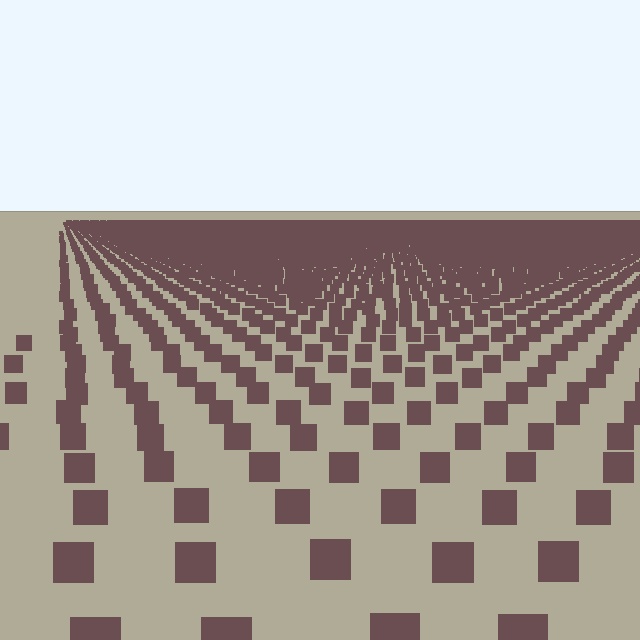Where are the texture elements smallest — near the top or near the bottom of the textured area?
Near the top.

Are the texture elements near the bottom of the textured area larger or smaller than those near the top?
Larger. Near the bottom, elements are closer to the viewer and appear at a bigger on-screen size.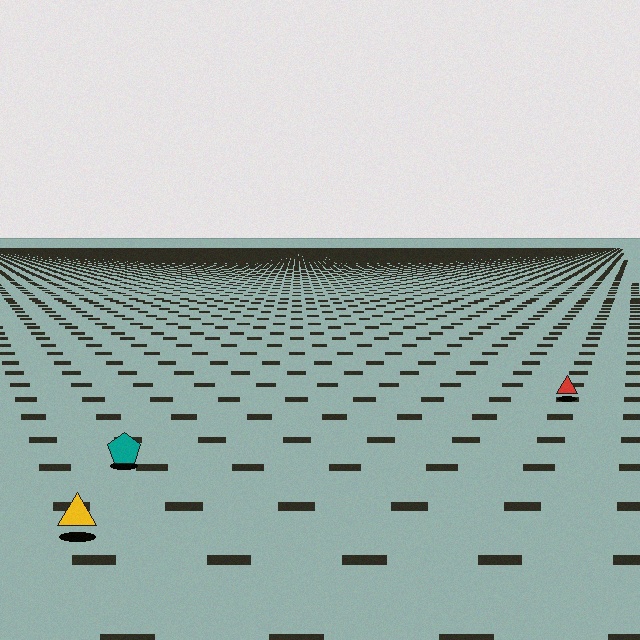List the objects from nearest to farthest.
From nearest to farthest: the yellow triangle, the teal pentagon, the red triangle.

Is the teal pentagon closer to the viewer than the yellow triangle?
No. The yellow triangle is closer — you can tell from the texture gradient: the ground texture is coarser near it.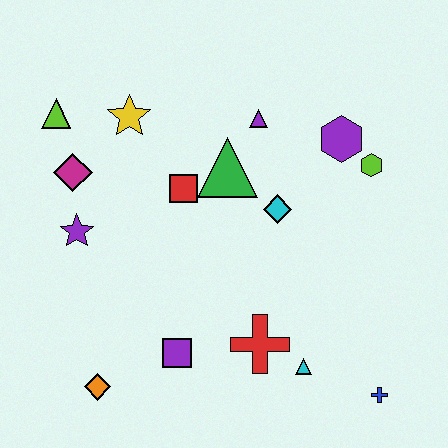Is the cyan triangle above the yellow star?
No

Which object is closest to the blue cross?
The cyan triangle is closest to the blue cross.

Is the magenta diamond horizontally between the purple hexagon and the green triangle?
No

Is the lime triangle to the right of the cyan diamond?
No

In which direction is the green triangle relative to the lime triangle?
The green triangle is to the right of the lime triangle.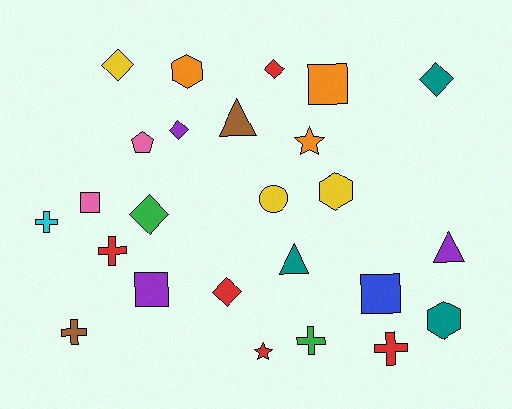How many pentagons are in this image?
There is 1 pentagon.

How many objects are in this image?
There are 25 objects.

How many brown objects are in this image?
There are 2 brown objects.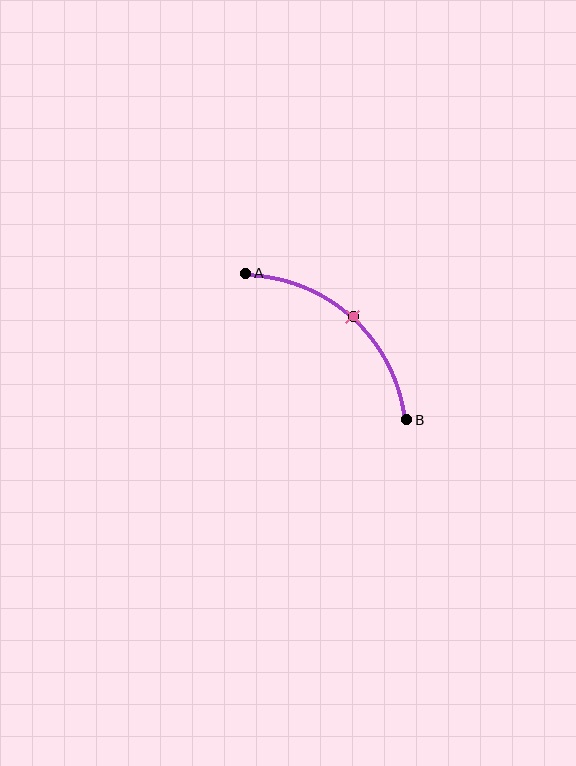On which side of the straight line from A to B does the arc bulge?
The arc bulges above and to the right of the straight line connecting A and B.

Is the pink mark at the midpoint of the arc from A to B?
Yes. The pink mark lies on the arc at equal arc-length from both A and B — it is the arc midpoint.